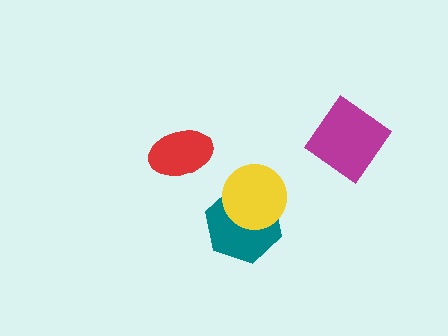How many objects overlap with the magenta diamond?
0 objects overlap with the magenta diamond.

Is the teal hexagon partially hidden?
Yes, it is partially covered by another shape.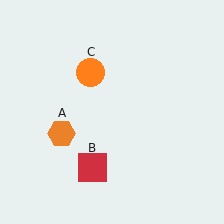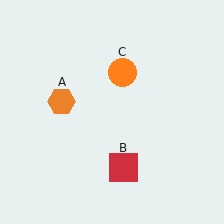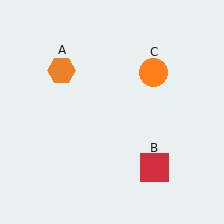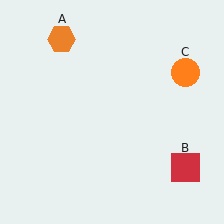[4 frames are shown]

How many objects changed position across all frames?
3 objects changed position: orange hexagon (object A), red square (object B), orange circle (object C).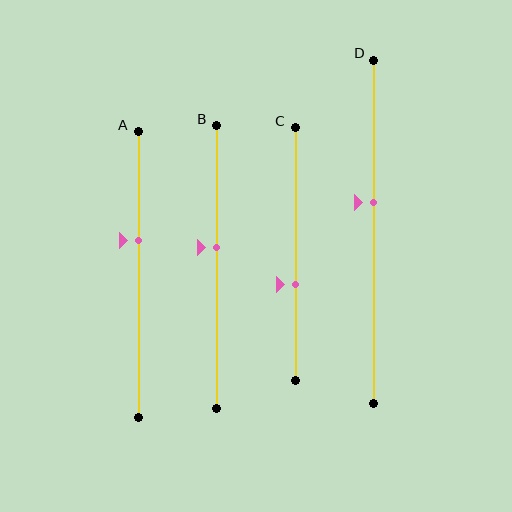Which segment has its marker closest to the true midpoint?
Segment B has its marker closest to the true midpoint.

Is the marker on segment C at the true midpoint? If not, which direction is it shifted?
No, the marker on segment C is shifted downward by about 12% of the segment length.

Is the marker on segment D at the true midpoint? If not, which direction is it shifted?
No, the marker on segment D is shifted upward by about 8% of the segment length.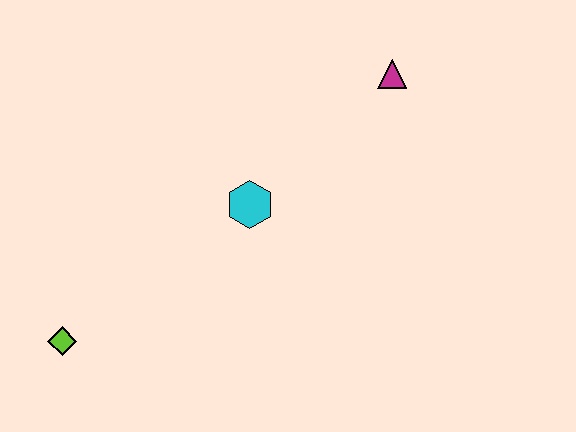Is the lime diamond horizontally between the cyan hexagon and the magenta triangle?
No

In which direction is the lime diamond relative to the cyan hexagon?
The lime diamond is to the left of the cyan hexagon.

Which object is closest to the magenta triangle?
The cyan hexagon is closest to the magenta triangle.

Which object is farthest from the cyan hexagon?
The lime diamond is farthest from the cyan hexagon.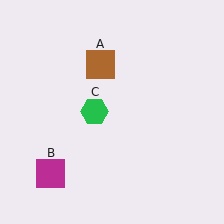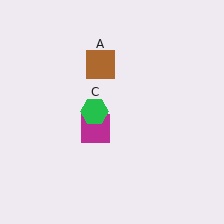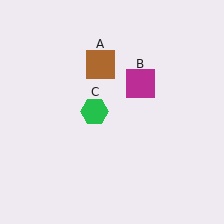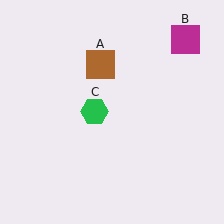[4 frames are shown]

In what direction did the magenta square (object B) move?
The magenta square (object B) moved up and to the right.